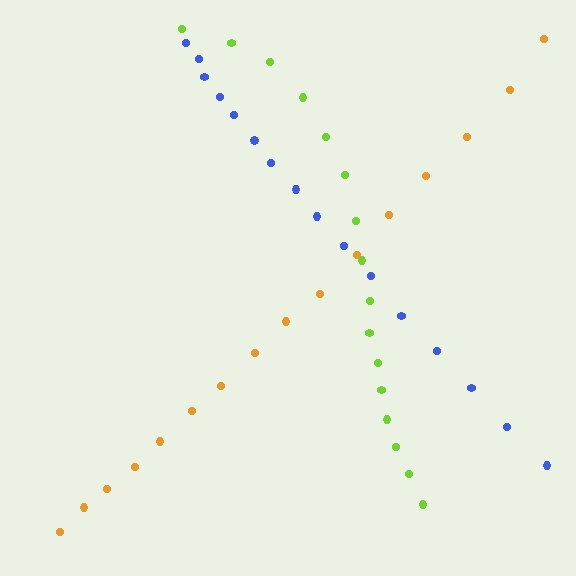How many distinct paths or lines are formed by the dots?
There are 3 distinct paths.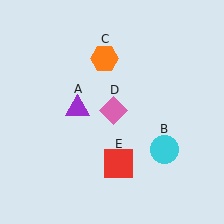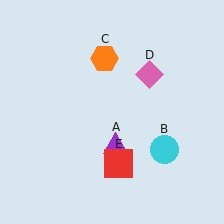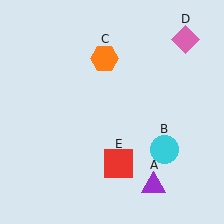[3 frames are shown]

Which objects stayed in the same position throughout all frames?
Cyan circle (object B) and orange hexagon (object C) and red square (object E) remained stationary.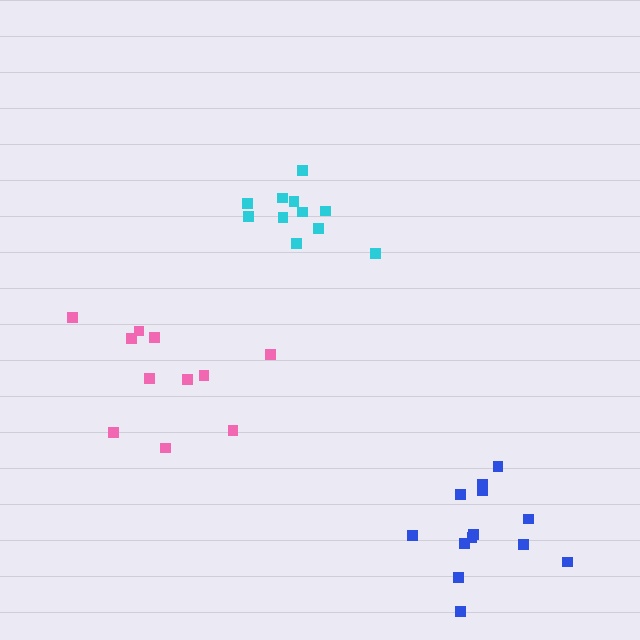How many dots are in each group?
Group 1: 11 dots, Group 2: 11 dots, Group 3: 13 dots (35 total).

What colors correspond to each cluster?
The clusters are colored: cyan, pink, blue.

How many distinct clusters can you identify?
There are 3 distinct clusters.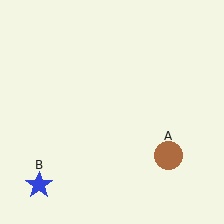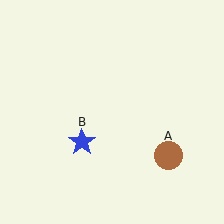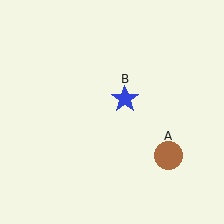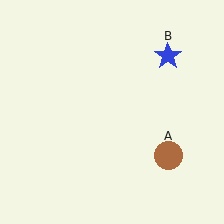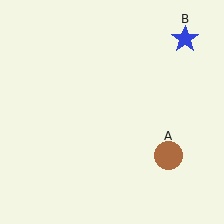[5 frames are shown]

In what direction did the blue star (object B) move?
The blue star (object B) moved up and to the right.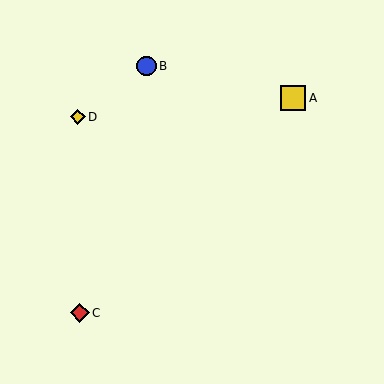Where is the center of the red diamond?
The center of the red diamond is at (80, 313).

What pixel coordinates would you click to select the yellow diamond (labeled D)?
Click at (78, 117) to select the yellow diamond D.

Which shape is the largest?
The yellow square (labeled A) is the largest.